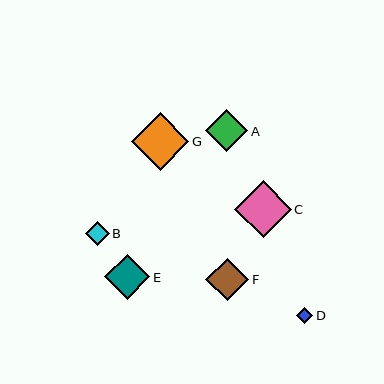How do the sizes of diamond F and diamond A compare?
Diamond F and diamond A are approximately the same size.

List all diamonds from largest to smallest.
From largest to smallest: G, C, E, F, A, B, D.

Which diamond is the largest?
Diamond G is the largest with a size of approximately 58 pixels.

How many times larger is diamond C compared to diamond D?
Diamond C is approximately 3.5 times the size of diamond D.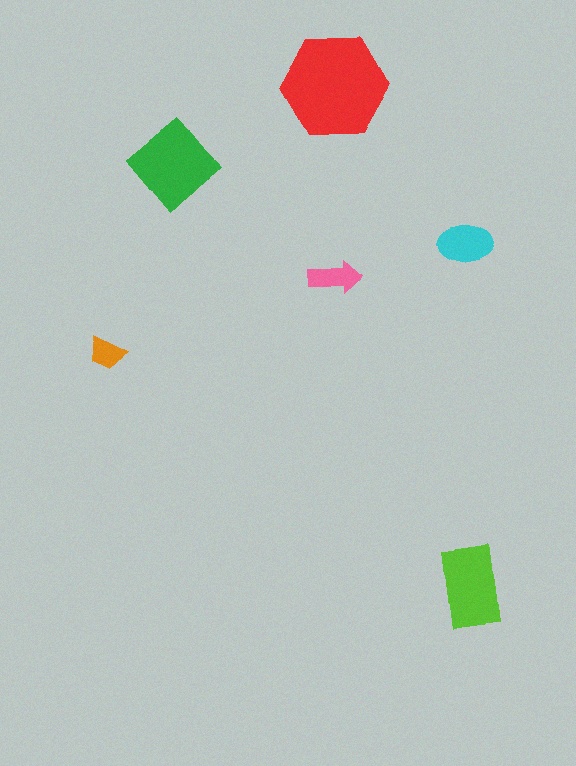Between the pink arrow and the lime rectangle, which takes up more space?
The lime rectangle.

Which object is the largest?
The red hexagon.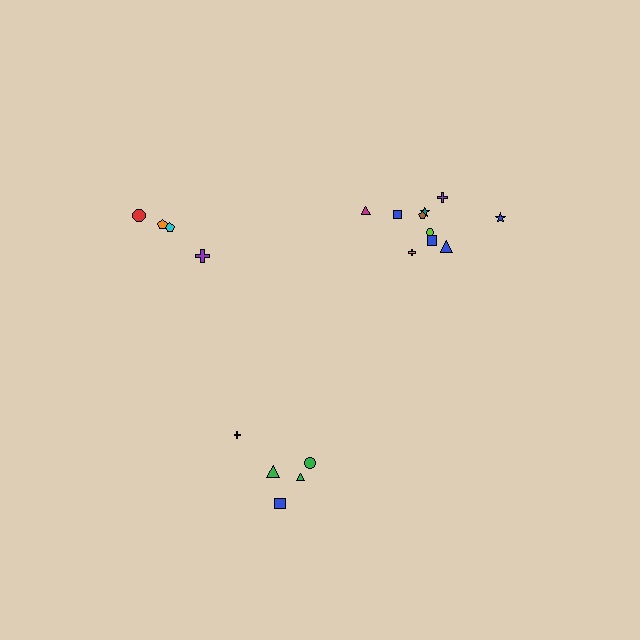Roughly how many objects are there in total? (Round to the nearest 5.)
Roughly 20 objects in total.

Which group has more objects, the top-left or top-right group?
The top-right group.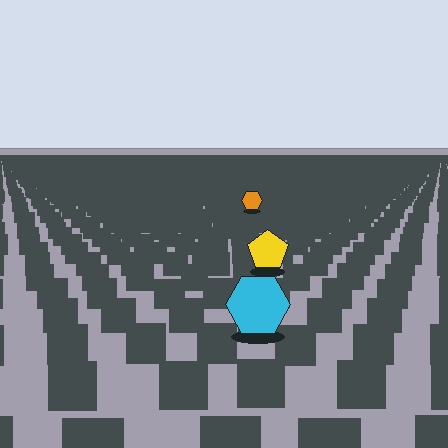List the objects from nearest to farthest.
From nearest to farthest: the cyan hexagon, the yellow pentagon, the orange hexagon.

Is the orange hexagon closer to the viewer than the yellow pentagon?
No. The yellow pentagon is closer — you can tell from the texture gradient: the ground texture is coarser near it.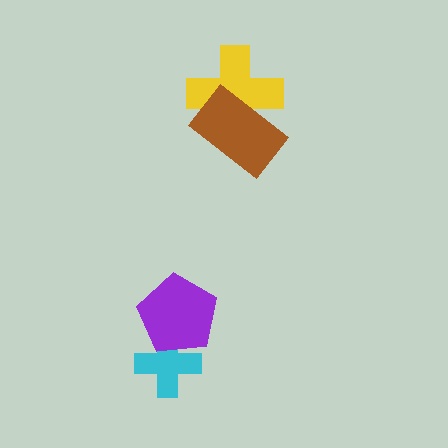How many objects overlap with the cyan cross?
1 object overlaps with the cyan cross.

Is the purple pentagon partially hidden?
No, no other shape covers it.